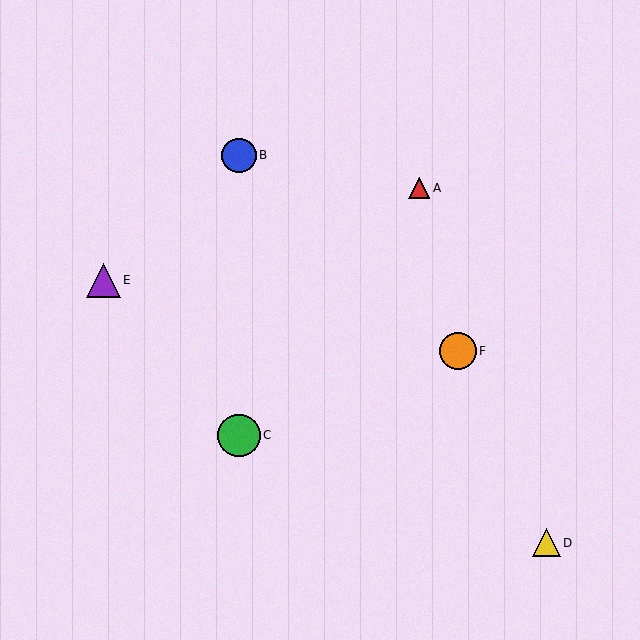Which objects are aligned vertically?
Objects B, C are aligned vertically.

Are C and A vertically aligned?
No, C is at x≈239 and A is at x≈419.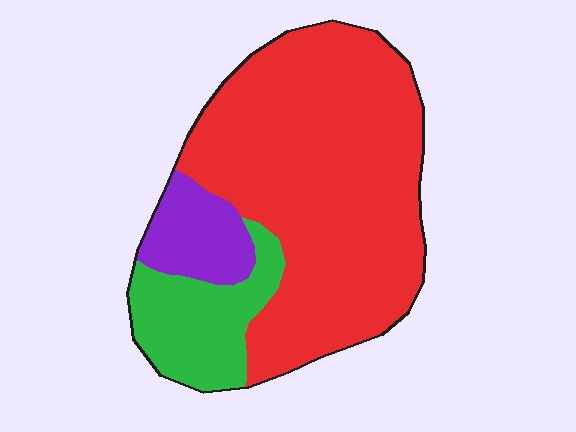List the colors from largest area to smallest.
From largest to smallest: red, green, purple.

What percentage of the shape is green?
Green covers 18% of the shape.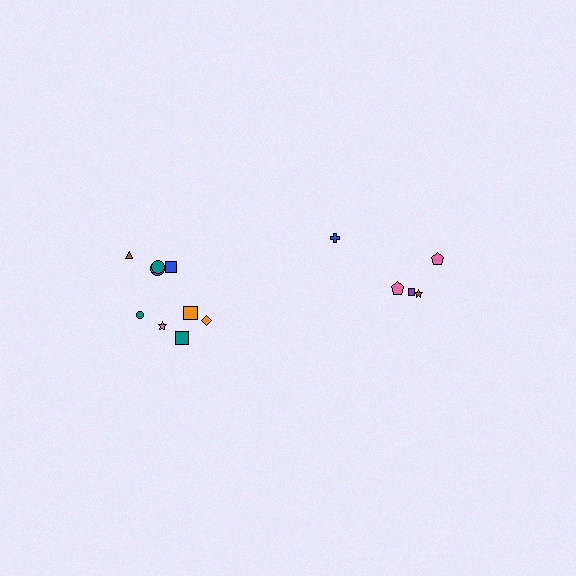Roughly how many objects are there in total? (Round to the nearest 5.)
Roughly 15 objects in total.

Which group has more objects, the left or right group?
The left group.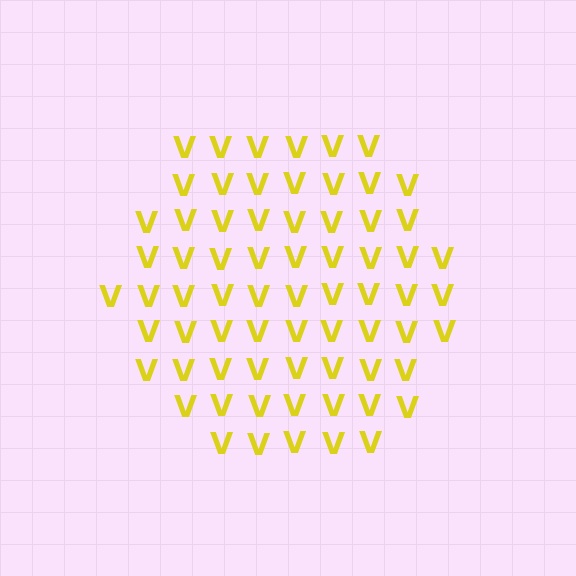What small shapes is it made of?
It is made of small letter V's.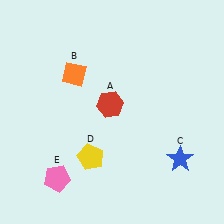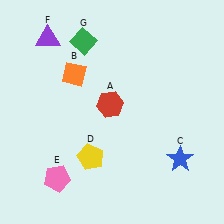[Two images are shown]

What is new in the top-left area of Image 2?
A purple triangle (F) was added in the top-left area of Image 2.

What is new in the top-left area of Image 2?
A green diamond (G) was added in the top-left area of Image 2.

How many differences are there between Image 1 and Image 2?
There are 2 differences between the two images.